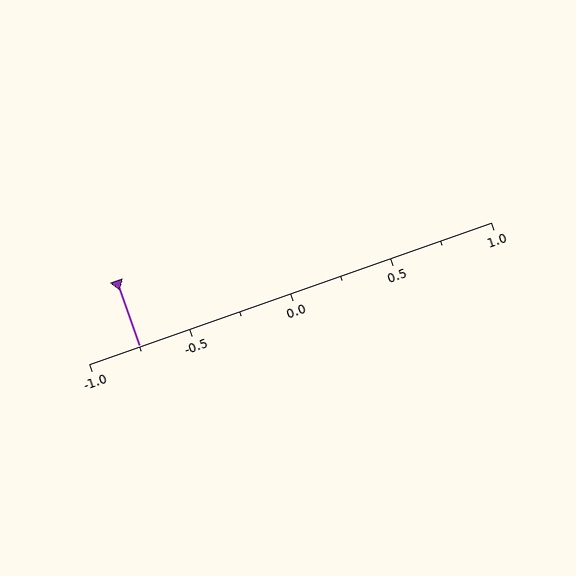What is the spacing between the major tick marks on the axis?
The major ticks are spaced 0.5 apart.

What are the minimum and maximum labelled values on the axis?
The axis runs from -1.0 to 1.0.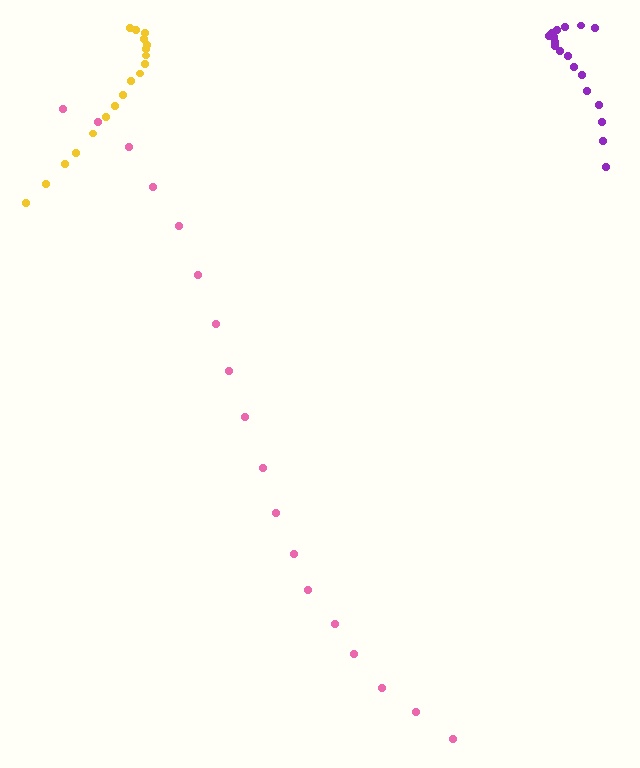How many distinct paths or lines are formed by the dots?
There are 3 distinct paths.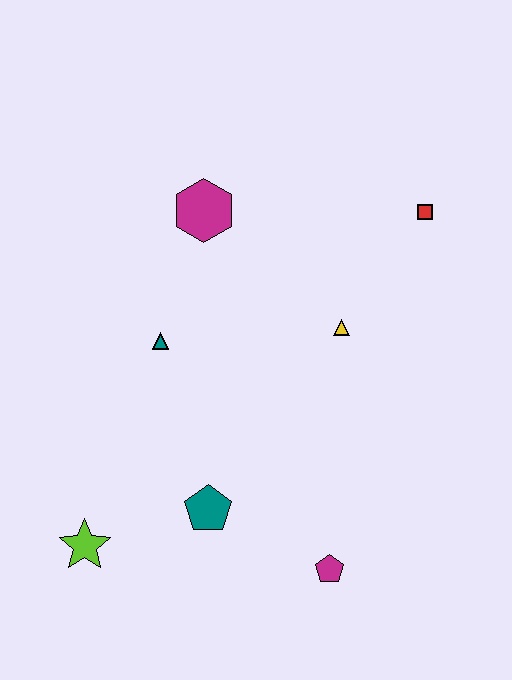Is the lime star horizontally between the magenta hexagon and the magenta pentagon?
No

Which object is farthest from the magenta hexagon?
The magenta pentagon is farthest from the magenta hexagon.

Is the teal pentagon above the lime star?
Yes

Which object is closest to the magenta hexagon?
The teal triangle is closest to the magenta hexagon.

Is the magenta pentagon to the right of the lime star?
Yes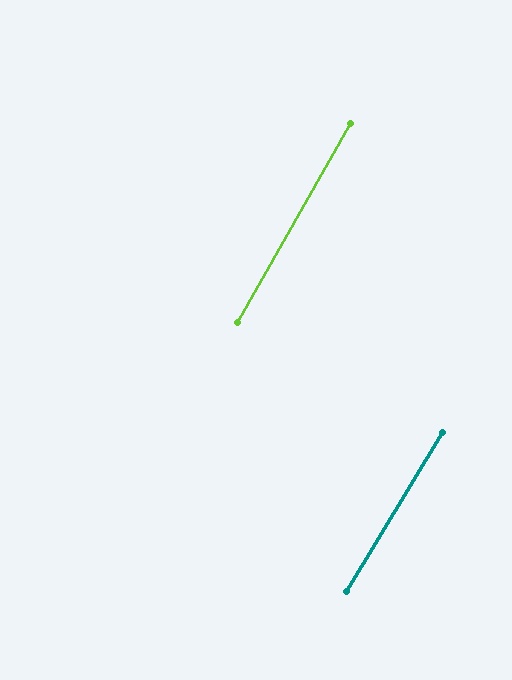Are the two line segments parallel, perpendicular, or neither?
Parallel — their directions differ by only 1.4°.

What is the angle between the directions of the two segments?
Approximately 1 degree.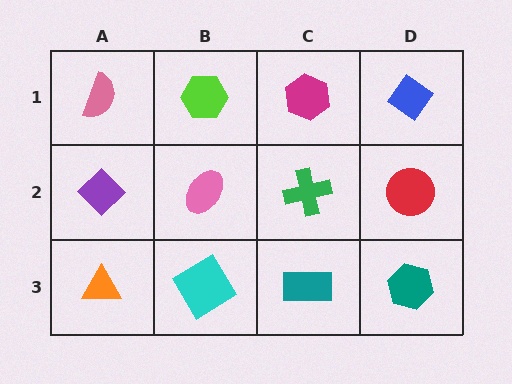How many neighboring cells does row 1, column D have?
2.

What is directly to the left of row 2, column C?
A pink ellipse.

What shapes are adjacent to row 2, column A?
A pink semicircle (row 1, column A), an orange triangle (row 3, column A), a pink ellipse (row 2, column B).